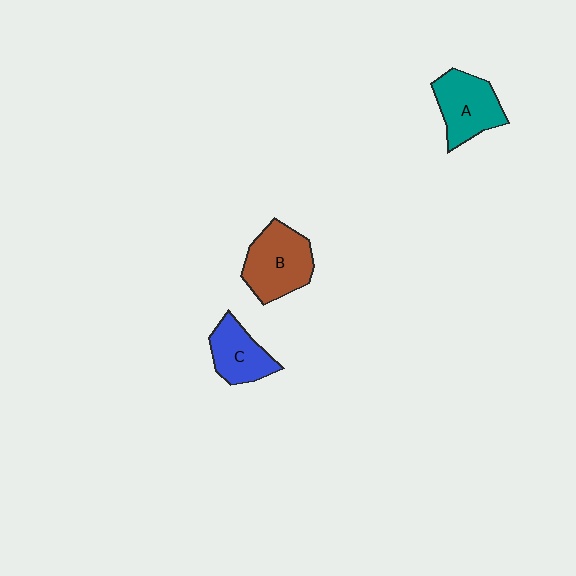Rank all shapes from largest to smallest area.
From largest to smallest: B (brown), A (teal), C (blue).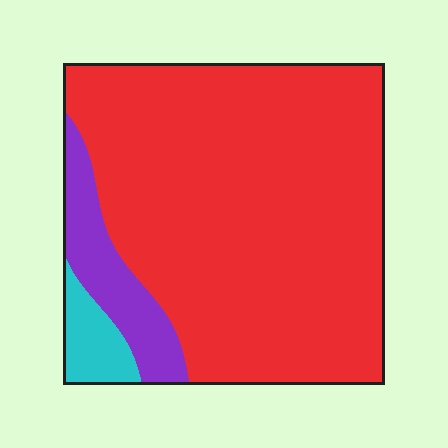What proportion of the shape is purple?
Purple takes up about one eighth (1/8) of the shape.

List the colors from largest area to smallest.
From largest to smallest: red, purple, cyan.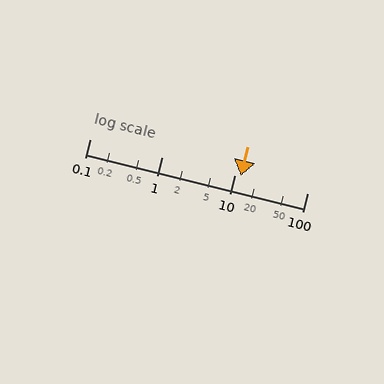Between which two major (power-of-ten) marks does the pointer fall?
The pointer is between 10 and 100.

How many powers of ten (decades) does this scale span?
The scale spans 3 decades, from 0.1 to 100.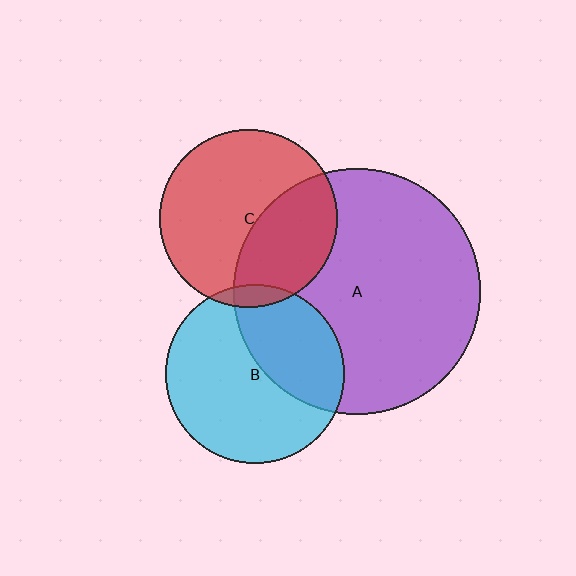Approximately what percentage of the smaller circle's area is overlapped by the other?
Approximately 35%.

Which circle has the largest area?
Circle A (purple).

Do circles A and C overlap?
Yes.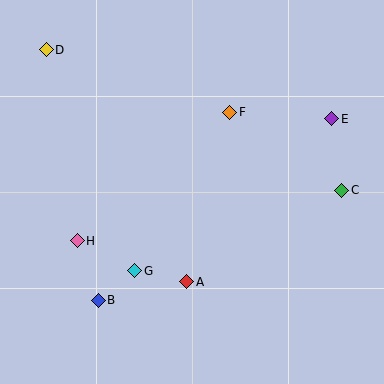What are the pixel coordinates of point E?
Point E is at (332, 119).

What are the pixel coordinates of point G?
Point G is at (135, 271).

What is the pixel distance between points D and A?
The distance between D and A is 271 pixels.